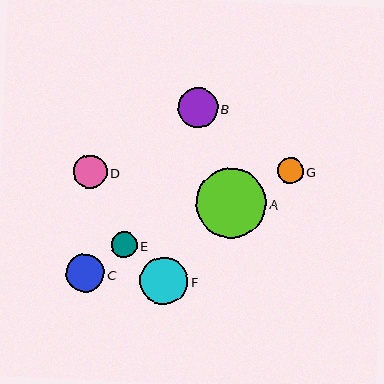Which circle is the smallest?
Circle E is the smallest with a size of approximately 26 pixels.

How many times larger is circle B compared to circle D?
Circle B is approximately 1.2 times the size of circle D.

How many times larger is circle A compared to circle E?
Circle A is approximately 2.7 times the size of circle E.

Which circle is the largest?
Circle A is the largest with a size of approximately 70 pixels.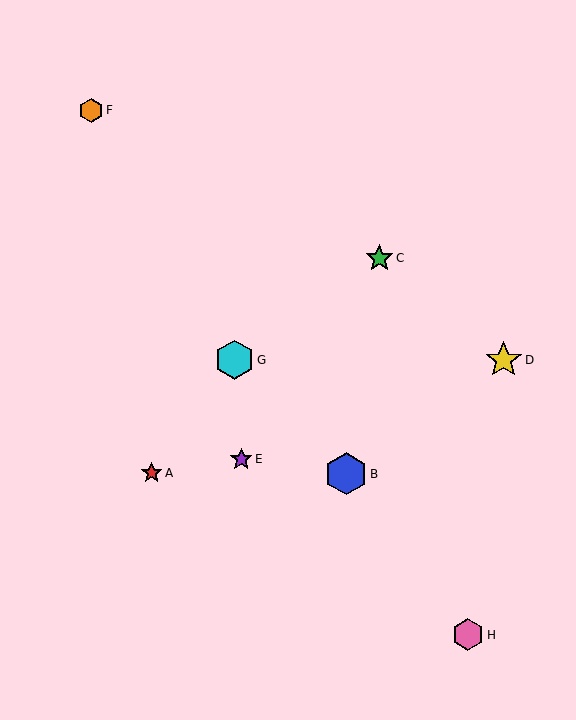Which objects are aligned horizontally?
Objects D, G are aligned horizontally.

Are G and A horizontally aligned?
No, G is at y≈360 and A is at y≈473.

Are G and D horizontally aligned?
Yes, both are at y≈360.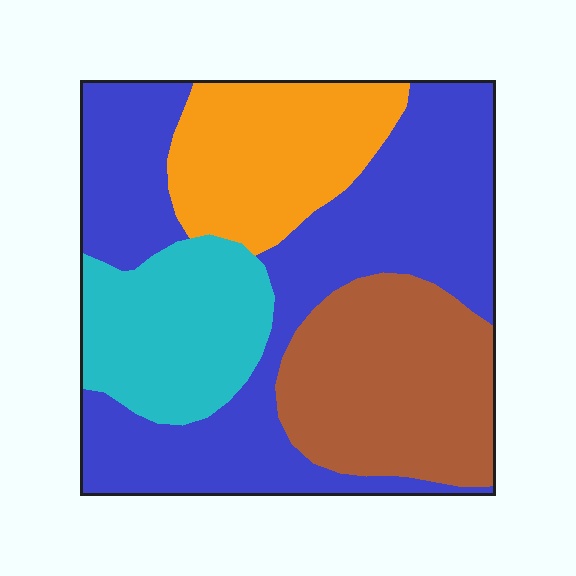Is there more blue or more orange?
Blue.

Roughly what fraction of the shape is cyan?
Cyan covers about 15% of the shape.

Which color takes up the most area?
Blue, at roughly 45%.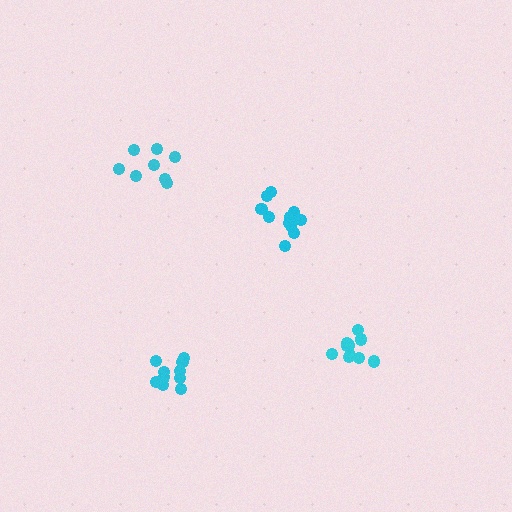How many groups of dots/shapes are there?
There are 4 groups.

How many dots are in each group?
Group 1: 10 dots, Group 2: 8 dots, Group 3: 11 dots, Group 4: 11 dots (40 total).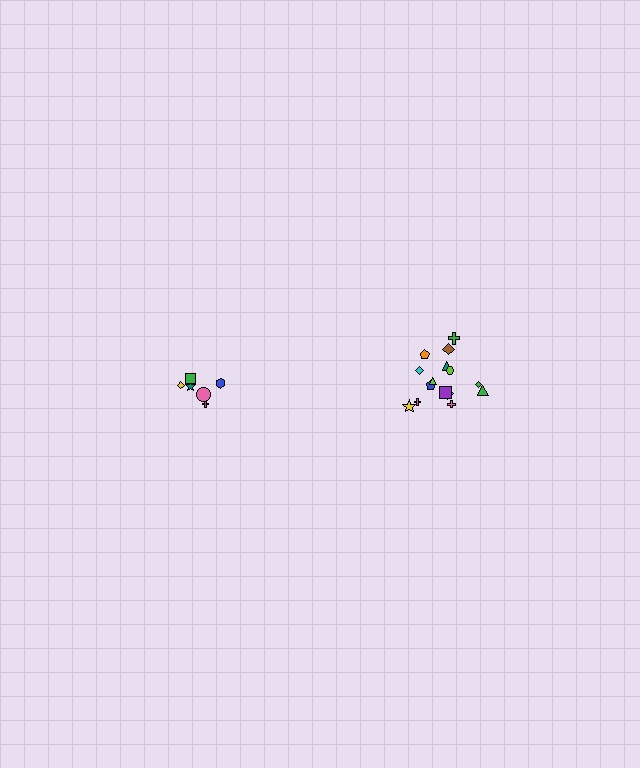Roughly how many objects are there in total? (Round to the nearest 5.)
Roughly 20 objects in total.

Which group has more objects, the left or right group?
The right group.